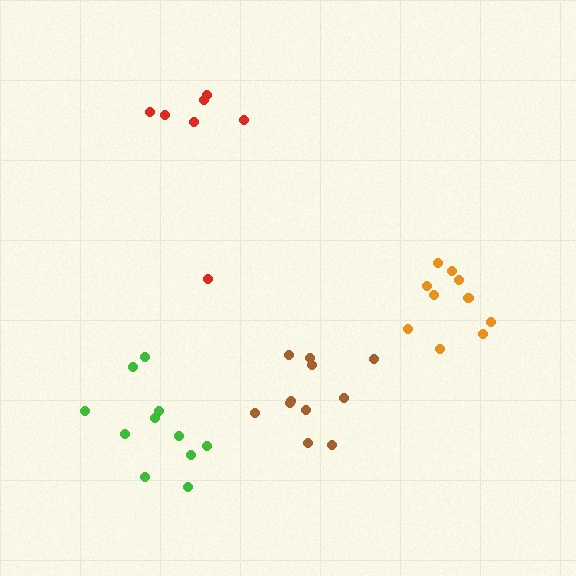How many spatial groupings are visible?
There are 4 spatial groupings.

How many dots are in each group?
Group 1: 11 dots, Group 2: 11 dots, Group 3: 11 dots, Group 4: 7 dots (40 total).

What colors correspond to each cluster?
The clusters are colored: orange, green, brown, red.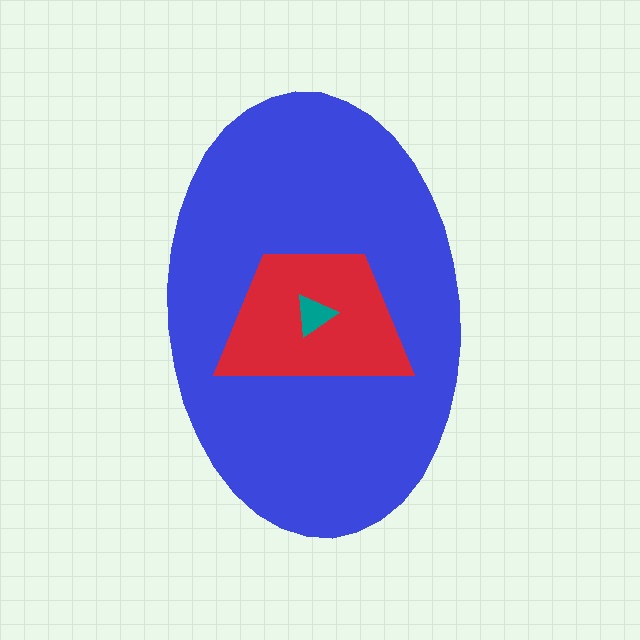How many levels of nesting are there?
3.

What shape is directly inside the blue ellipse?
The red trapezoid.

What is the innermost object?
The teal triangle.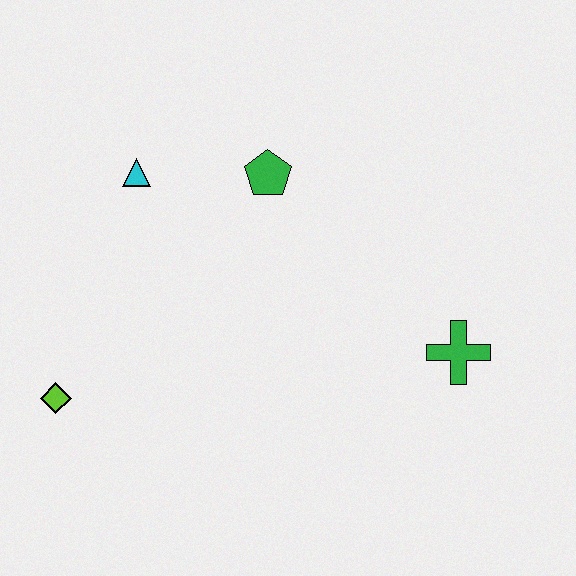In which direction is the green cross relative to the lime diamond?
The green cross is to the right of the lime diamond.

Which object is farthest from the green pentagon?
The lime diamond is farthest from the green pentagon.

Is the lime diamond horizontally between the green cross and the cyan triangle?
No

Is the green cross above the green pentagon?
No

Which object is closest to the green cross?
The green pentagon is closest to the green cross.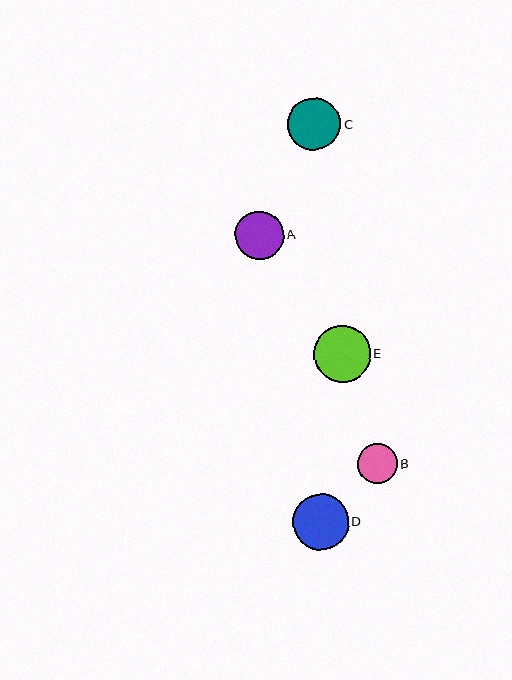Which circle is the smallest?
Circle B is the smallest with a size of approximately 40 pixels.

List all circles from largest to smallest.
From largest to smallest: E, D, C, A, B.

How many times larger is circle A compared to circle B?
Circle A is approximately 1.2 times the size of circle B.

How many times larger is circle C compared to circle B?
Circle C is approximately 1.3 times the size of circle B.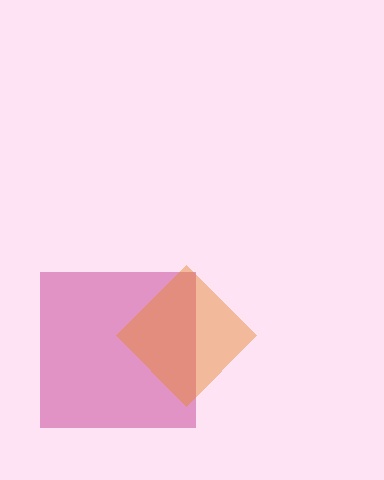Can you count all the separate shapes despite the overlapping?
Yes, there are 2 separate shapes.